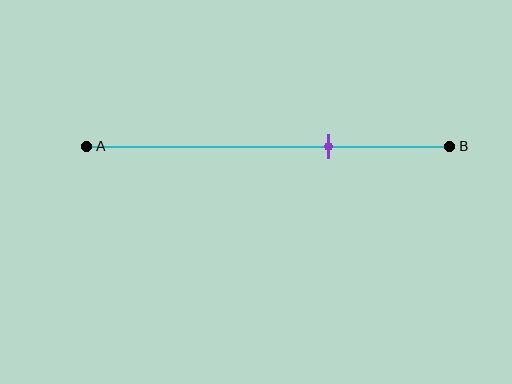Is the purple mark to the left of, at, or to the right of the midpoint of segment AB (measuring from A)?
The purple mark is to the right of the midpoint of segment AB.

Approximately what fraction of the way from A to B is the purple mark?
The purple mark is approximately 65% of the way from A to B.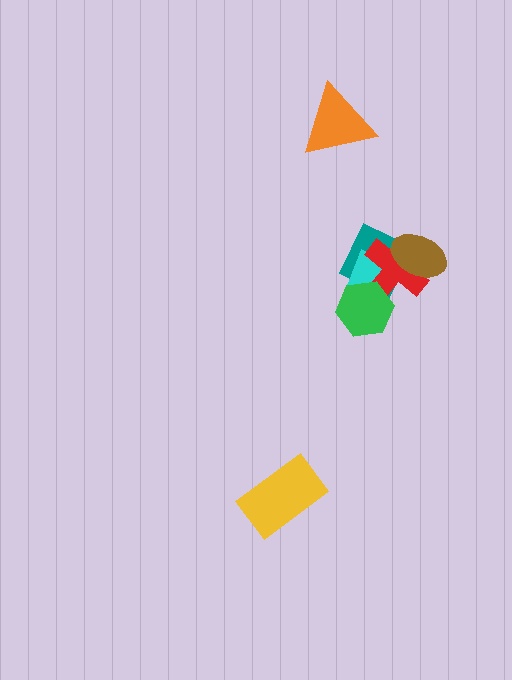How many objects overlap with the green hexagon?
3 objects overlap with the green hexagon.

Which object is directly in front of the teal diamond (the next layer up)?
The cyan rectangle is directly in front of the teal diamond.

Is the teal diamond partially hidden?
Yes, it is partially covered by another shape.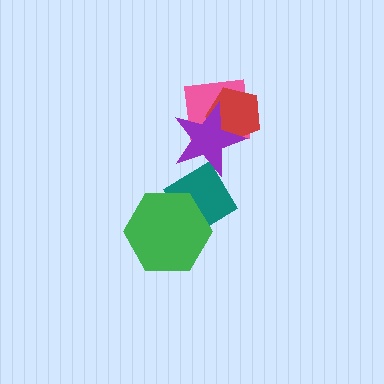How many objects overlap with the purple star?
2 objects overlap with the purple star.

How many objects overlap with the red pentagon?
2 objects overlap with the red pentagon.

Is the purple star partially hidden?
No, no other shape covers it.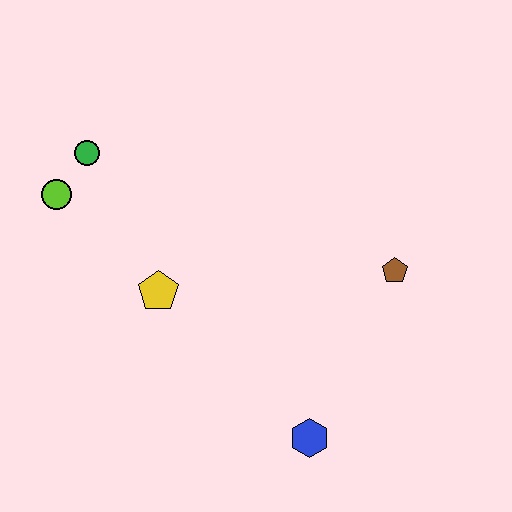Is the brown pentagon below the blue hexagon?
No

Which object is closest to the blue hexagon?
The brown pentagon is closest to the blue hexagon.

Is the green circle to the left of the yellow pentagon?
Yes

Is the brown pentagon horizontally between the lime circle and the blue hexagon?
No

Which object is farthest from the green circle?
The blue hexagon is farthest from the green circle.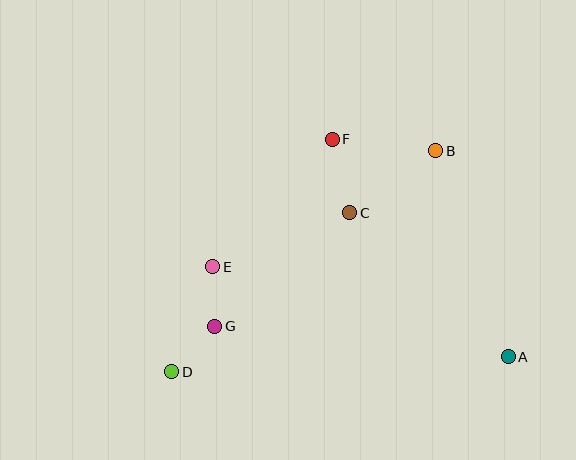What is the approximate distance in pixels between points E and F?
The distance between E and F is approximately 175 pixels.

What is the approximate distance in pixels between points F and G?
The distance between F and G is approximately 221 pixels.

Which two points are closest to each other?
Points E and G are closest to each other.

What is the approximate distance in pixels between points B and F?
The distance between B and F is approximately 104 pixels.